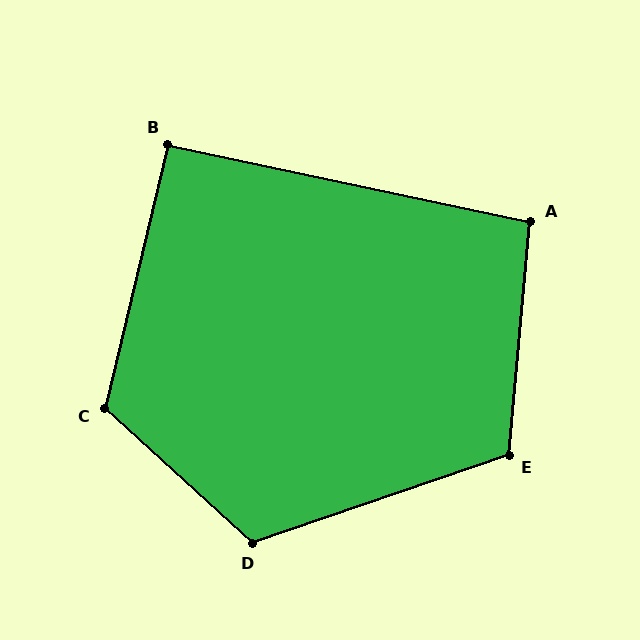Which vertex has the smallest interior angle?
B, at approximately 91 degrees.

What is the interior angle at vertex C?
Approximately 119 degrees (obtuse).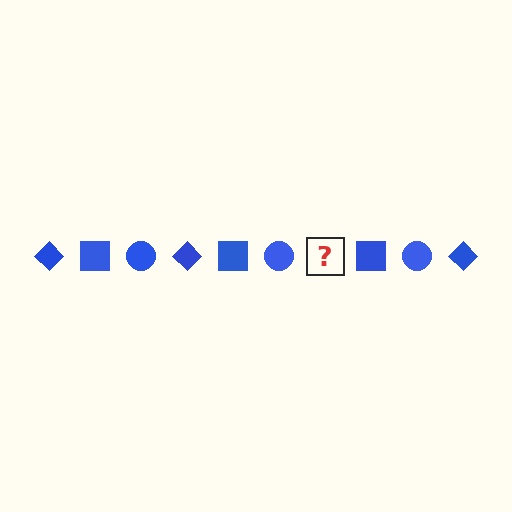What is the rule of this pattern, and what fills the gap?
The rule is that the pattern cycles through diamond, square, circle shapes in blue. The gap should be filled with a blue diamond.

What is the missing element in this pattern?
The missing element is a blue diamond.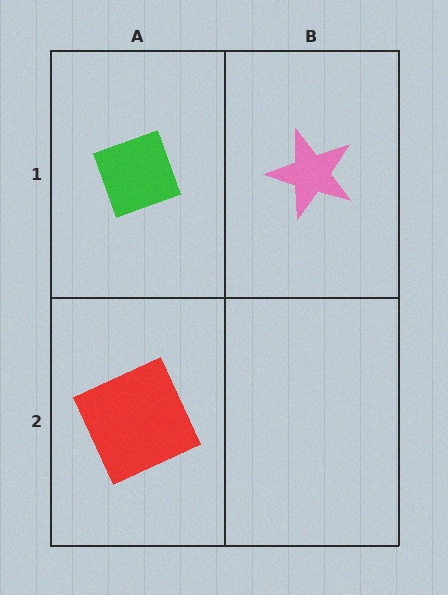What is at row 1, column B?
A pink star.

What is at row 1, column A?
A green diamond.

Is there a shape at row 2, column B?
No, that cell is empty.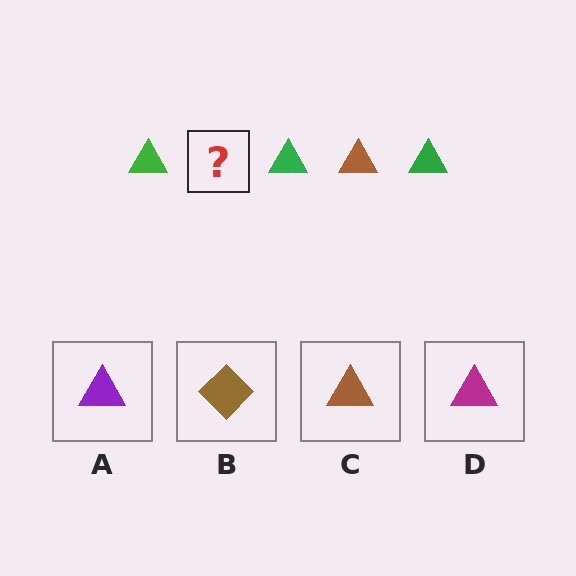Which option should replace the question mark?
Option C.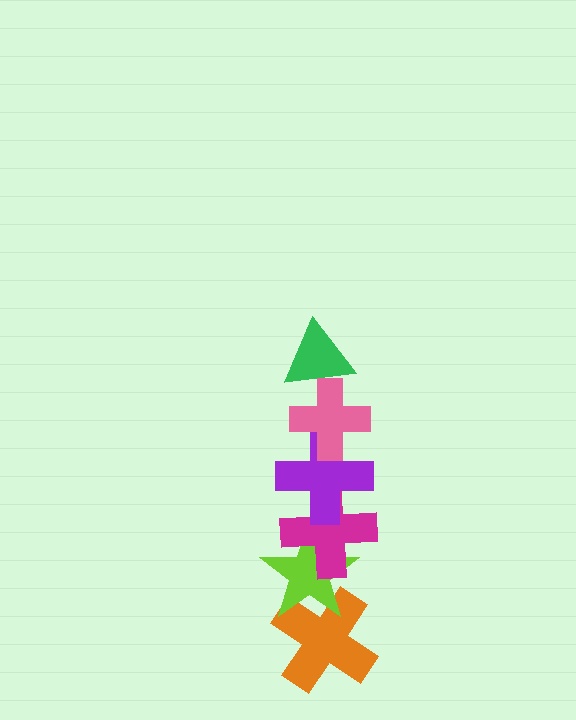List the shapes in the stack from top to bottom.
From top to bottom: the green triangle, the pink cross, the purple cross, the magenta cross, the lime star, the orange cross.